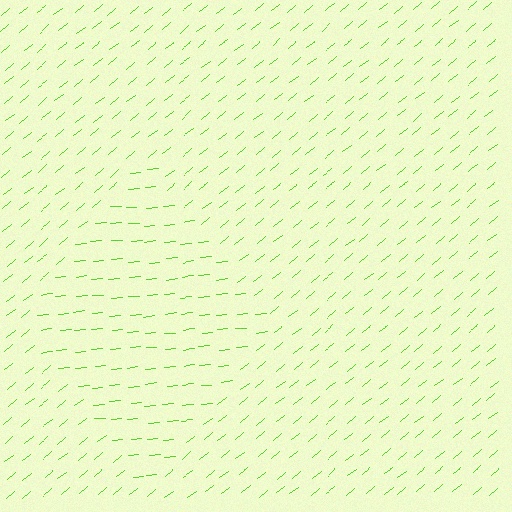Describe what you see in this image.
The image is filled with small lime line segments. A diamond region in the image has lines oriented differently from the surrounding lines, creating a visible texture boundary.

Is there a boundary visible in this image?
Yes, there is a texture boundary formed by a change in line orientation.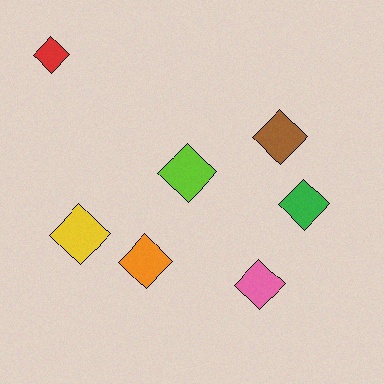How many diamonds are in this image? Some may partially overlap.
There are 7 diamonds.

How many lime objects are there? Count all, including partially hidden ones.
There is 1 lime object.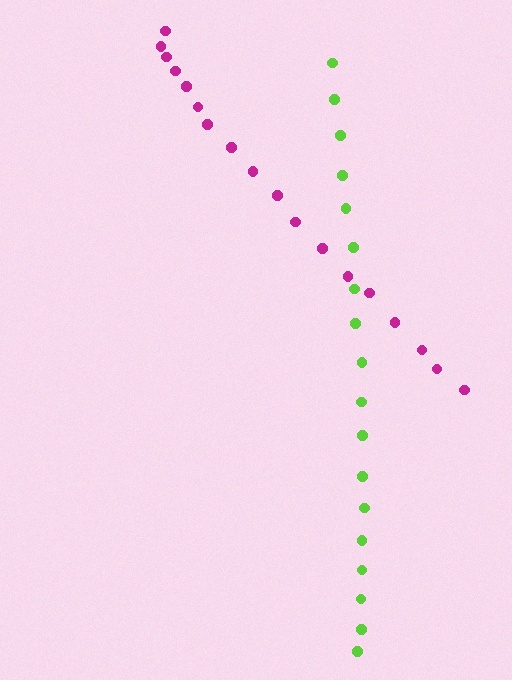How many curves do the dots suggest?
There are 2 distinct paths.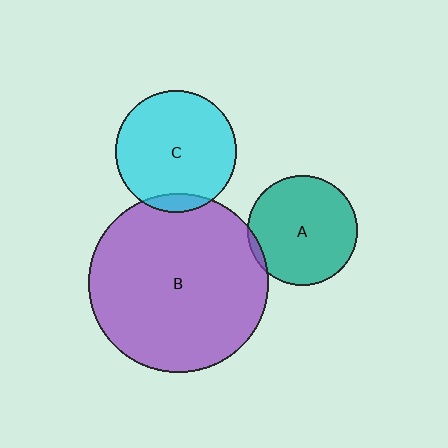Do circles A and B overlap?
Yes.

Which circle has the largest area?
Circle B (purple).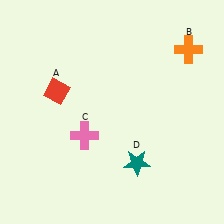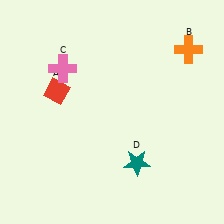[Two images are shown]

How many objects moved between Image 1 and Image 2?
1 object moved between the two images.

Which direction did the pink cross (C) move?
The pink cross (C) moved up.